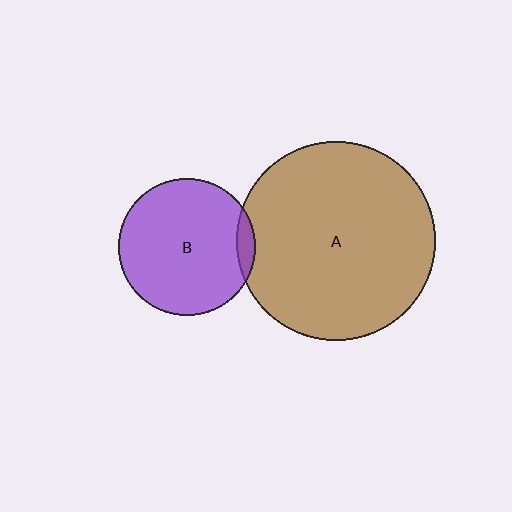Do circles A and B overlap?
Yes.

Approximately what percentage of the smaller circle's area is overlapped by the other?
Approximately 5%.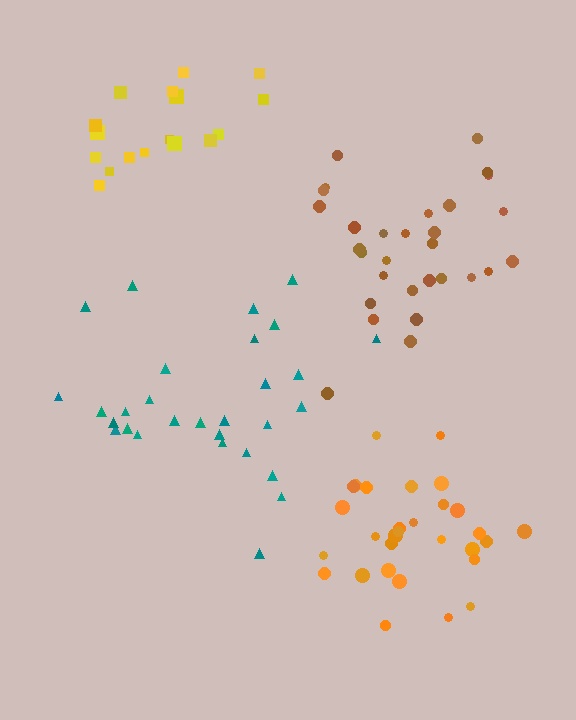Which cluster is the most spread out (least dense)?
Teal.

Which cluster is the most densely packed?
Orange.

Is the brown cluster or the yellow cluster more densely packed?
Brown.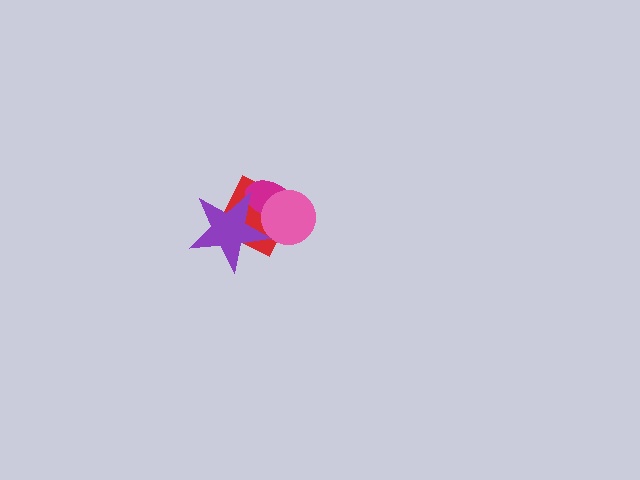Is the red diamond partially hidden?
Yes, it is partially covered by another shape.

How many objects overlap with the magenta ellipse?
3 objects overlap with the magenta ellipse.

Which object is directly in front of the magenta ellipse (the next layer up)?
The pink circle is directly in front of the magenta ellipse.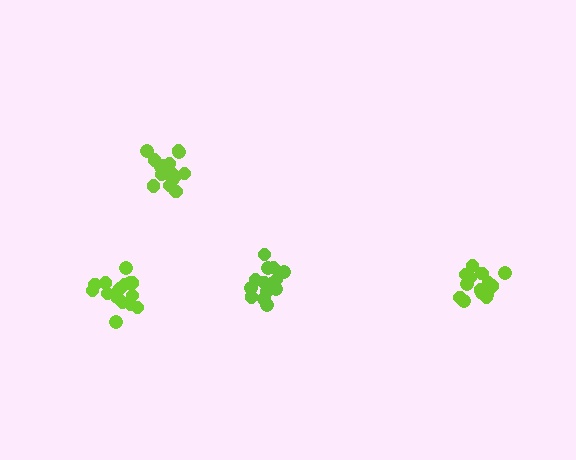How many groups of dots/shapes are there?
There are 4 groups.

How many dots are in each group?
Group 1: 17 dots, Group 2: 15 dots, Group 3: 14 dots, Group 4: 17 dots (63 total).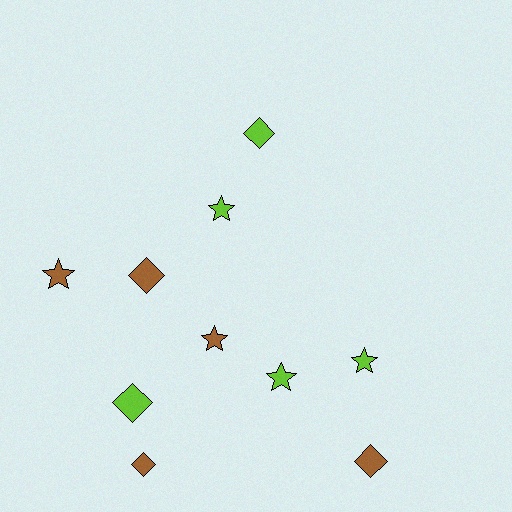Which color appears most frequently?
Brown, with 5 objects.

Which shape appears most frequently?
Star, with 5 objects.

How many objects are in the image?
There are 10 objects.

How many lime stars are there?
There are 3 lime stars.